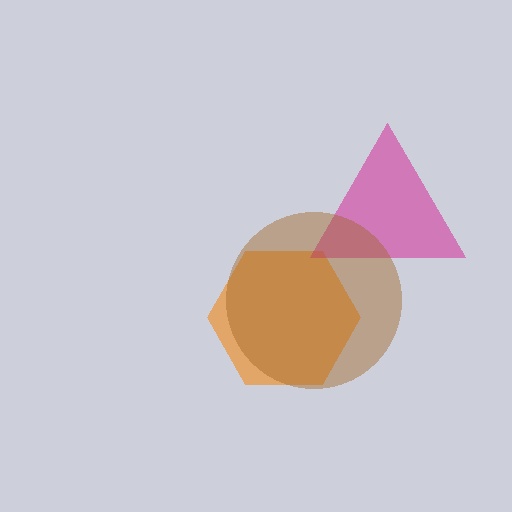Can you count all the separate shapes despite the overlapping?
Yes, there are 3 separate shapes.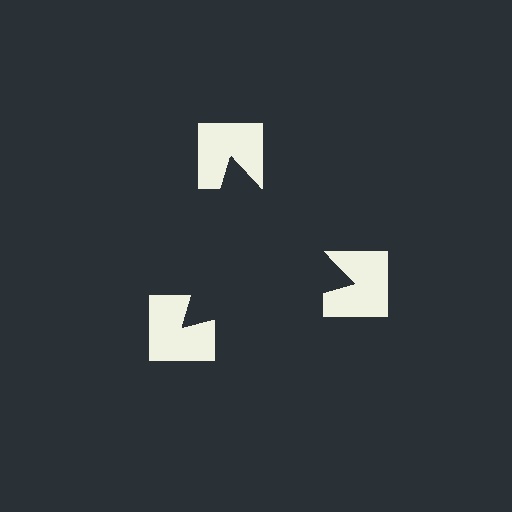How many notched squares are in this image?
There are 3 — one at each vertex of the illusory triangle.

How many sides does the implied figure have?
3 sides.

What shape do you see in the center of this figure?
An illusory triangle — its edges are inferred from the aligned wedge cuts in the notched squares, not physically drawn.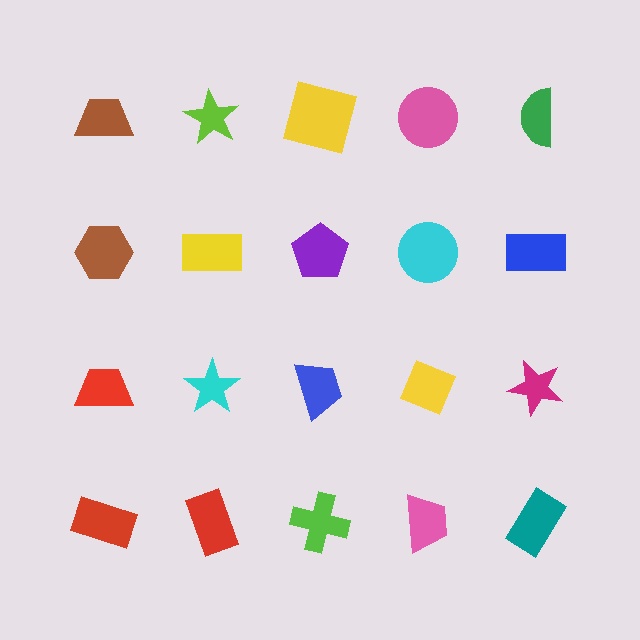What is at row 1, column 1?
A brown trapezoid.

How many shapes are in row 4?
5 shapes.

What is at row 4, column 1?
A red rectangle.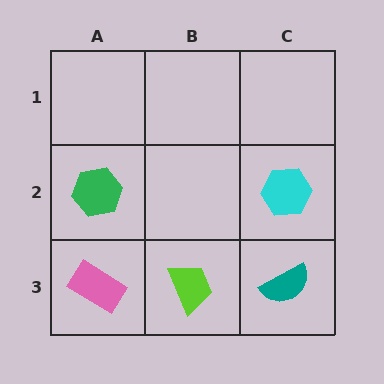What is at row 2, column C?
A cyan hexagon.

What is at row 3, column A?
A pink rectangle.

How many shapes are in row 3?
3 shapes.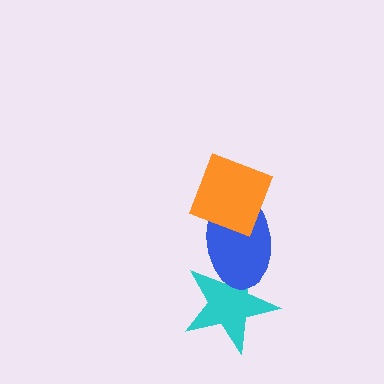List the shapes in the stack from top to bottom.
From top to bottom: the orange diamond, the blue ellipse, the cyan star.